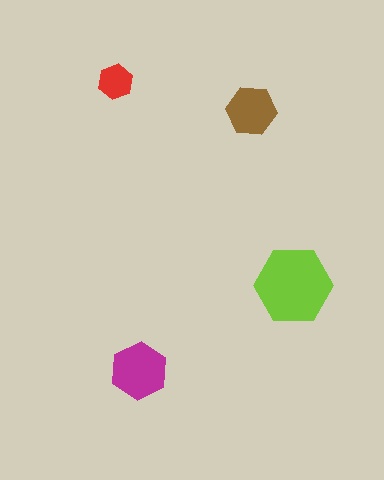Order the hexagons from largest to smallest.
the lime one, the magenta one, the brown one, the red one.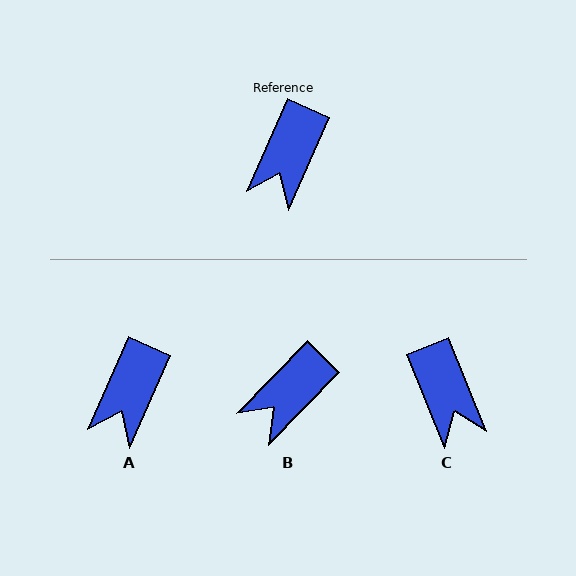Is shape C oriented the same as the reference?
No, it is off by about 46 degrees.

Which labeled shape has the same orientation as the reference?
A.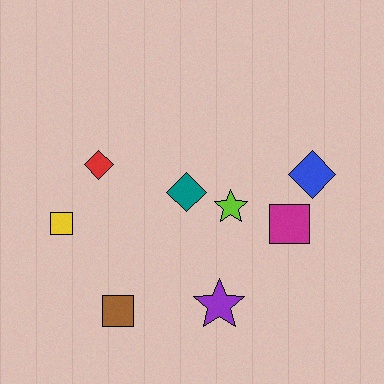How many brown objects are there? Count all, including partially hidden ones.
There is 1 brown object.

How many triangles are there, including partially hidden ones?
There are no triangles.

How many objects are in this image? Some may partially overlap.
There are 8 objects.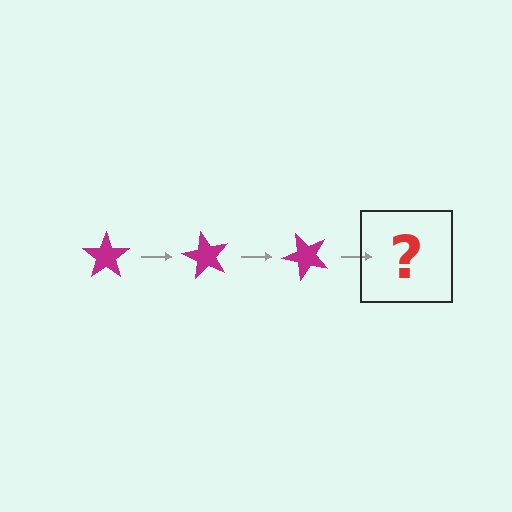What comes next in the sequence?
The next element should be a magenta star rotated 180 degrees.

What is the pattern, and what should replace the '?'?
The pattern is that the star rotates 60 degrees each step. The '?' should be a magenta star rotated 180 degrees.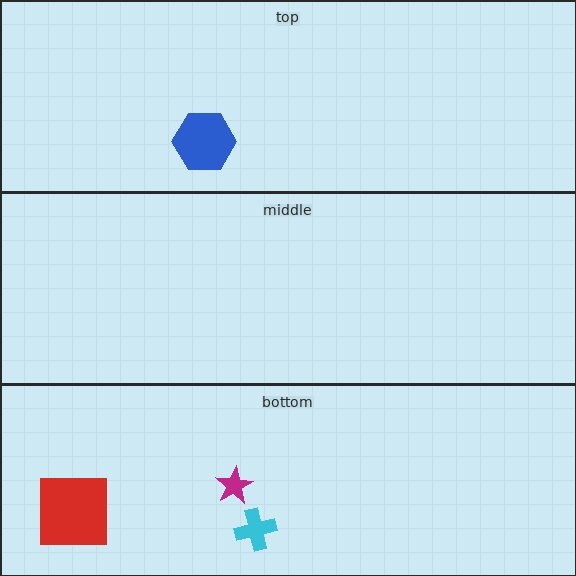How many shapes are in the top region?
1.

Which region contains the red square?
The bottom region.